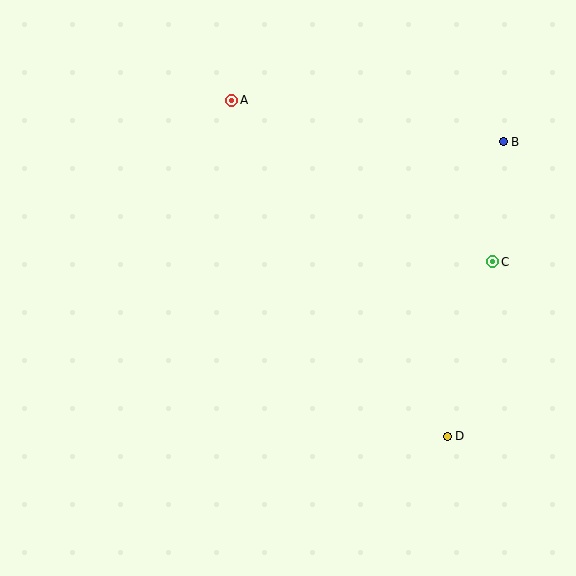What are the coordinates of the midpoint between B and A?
The midpoint between B and A is at (367, 121).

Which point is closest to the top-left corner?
Point A is closest to the top-left corner.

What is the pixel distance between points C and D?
The distance between C and D is 180 pixels.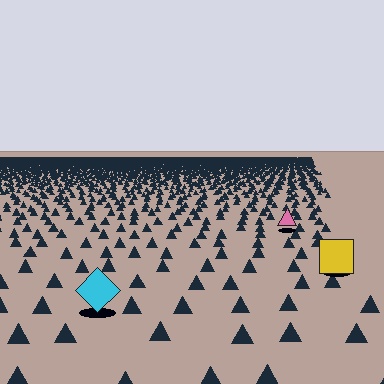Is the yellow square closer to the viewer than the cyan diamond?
No. The cyan diamond is closer — you can tell from the texture gradient: the ground texture is coarser near it.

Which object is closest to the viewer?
The cyan diamond is closest. The texture marks near it are larger and more spread out.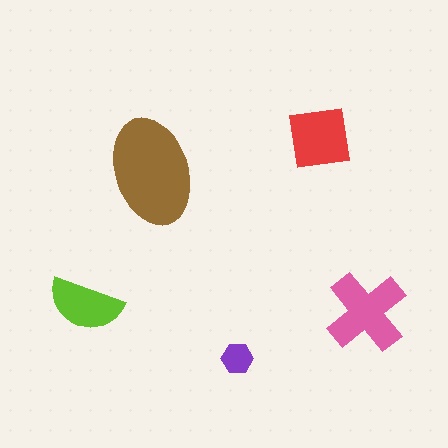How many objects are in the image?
There are 5 objects in the image.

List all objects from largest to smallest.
The brown ellipse, the pink cross, the red square, the lime semicircle, the purple hexagon.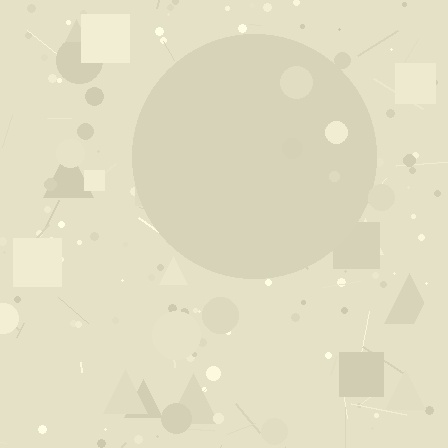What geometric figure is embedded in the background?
A circle is embedded in the background.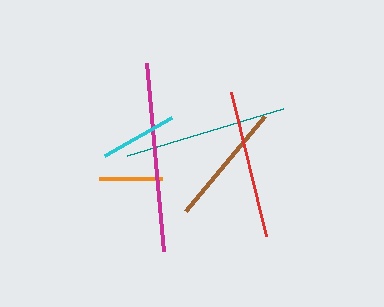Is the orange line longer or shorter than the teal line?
The teal line is longer than the orange line.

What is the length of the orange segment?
The orange segment is approximately 64 pixels long.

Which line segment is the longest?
The magenta line is the longest at approximately 189 pixels.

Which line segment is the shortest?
The orange line is the shortest at approximately 64 pixels.